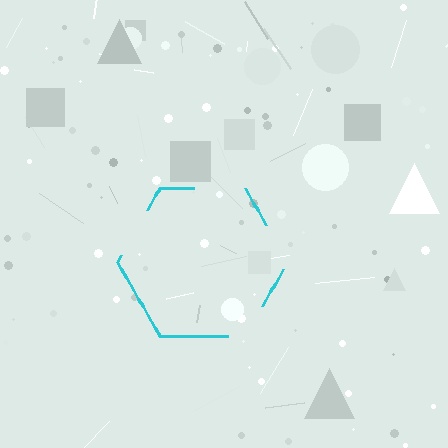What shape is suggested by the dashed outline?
The dashed outline suggests a hexagon.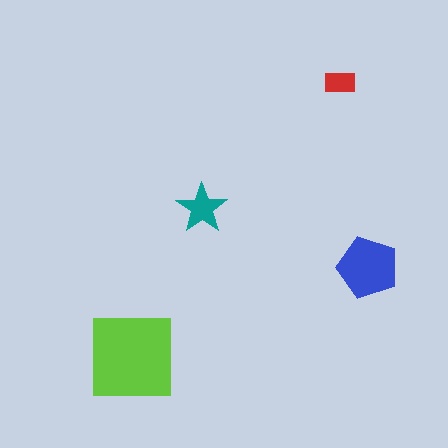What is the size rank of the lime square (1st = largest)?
1st.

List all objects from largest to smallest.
The lime square, the blue pentagon, the teal star, the red rectangle.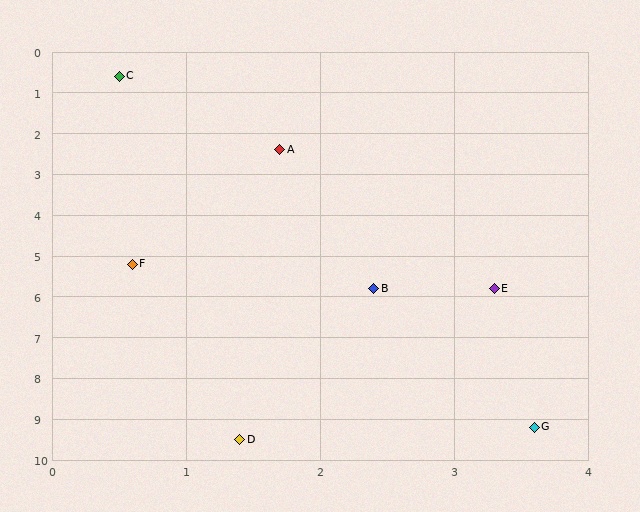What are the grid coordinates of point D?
Point D is at approximately (1.4, 9.5).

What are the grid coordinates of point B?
Point B is at approximately (2.4, 5.8).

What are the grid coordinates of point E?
Point E is at approximately (3.3, 5.8).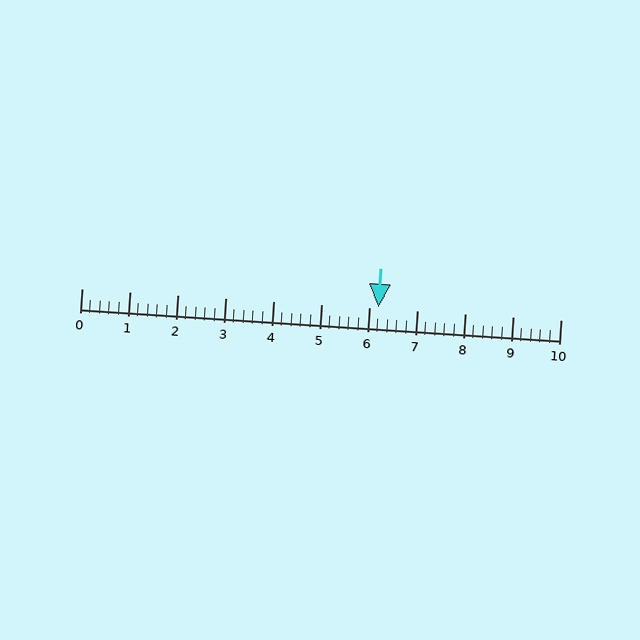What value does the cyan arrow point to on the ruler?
The cyan arrow points to approximately 6.2.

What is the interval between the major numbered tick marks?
The major tick marks are spaced 1 units apart.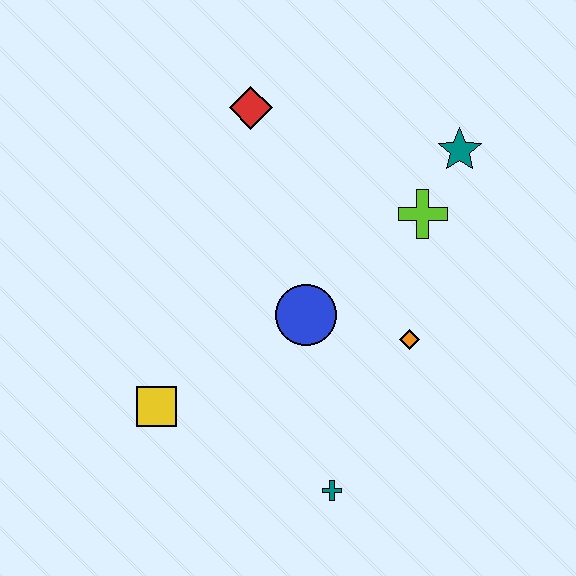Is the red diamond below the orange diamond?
No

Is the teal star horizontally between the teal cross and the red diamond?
No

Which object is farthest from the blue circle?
The teal star is farthest from the blue circle.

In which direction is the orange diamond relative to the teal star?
The orange diamond is below the teal star.